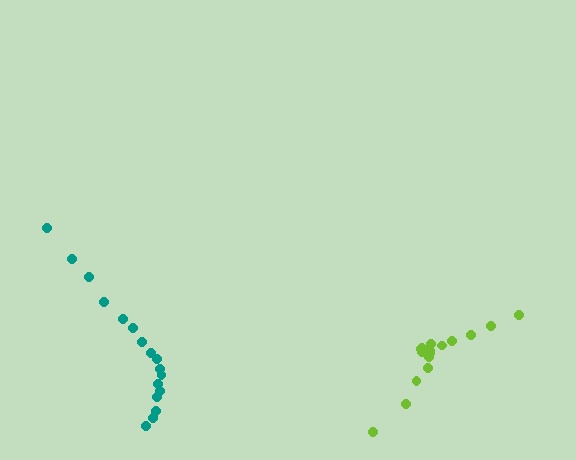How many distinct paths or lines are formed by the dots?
There are 2 distinct paths.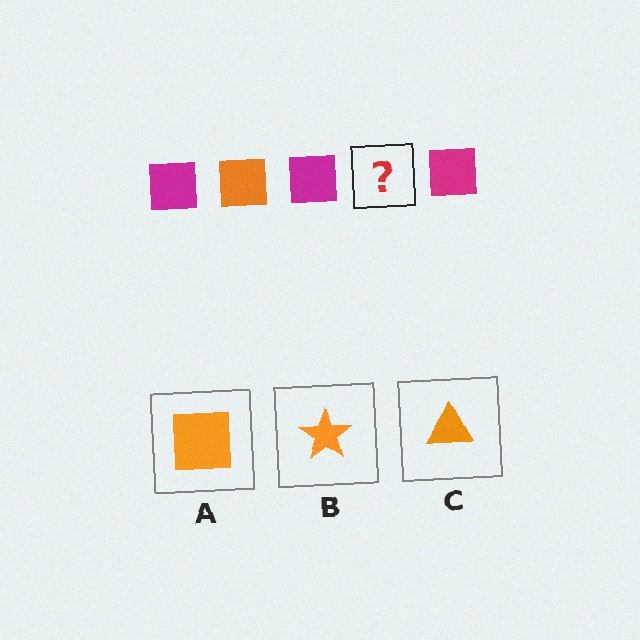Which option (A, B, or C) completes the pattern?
A.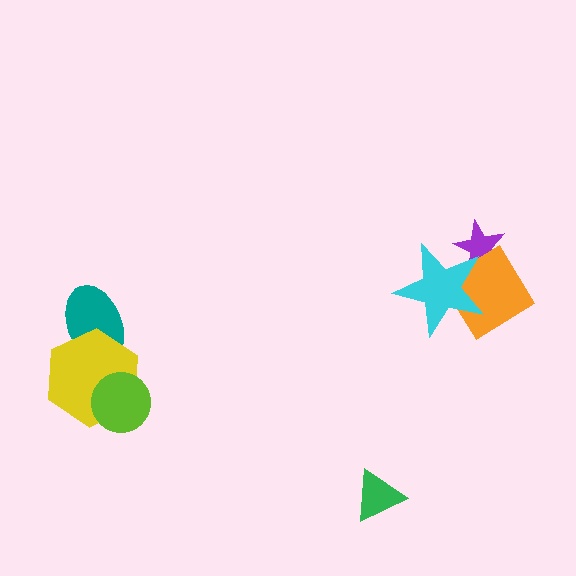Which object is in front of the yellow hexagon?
The lime circle is in front of the yellow hexagon.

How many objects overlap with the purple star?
2 objects overlap with the purple star.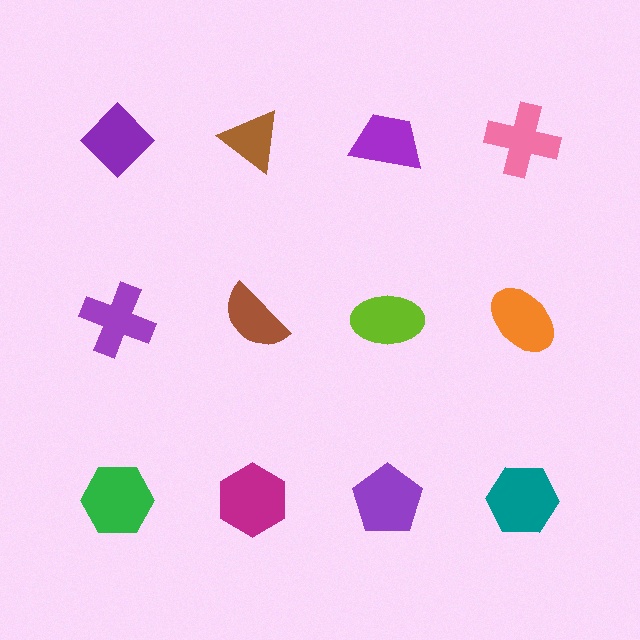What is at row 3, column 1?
A green hexagon.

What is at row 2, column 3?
A lime ellipse.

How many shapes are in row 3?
4 shapes.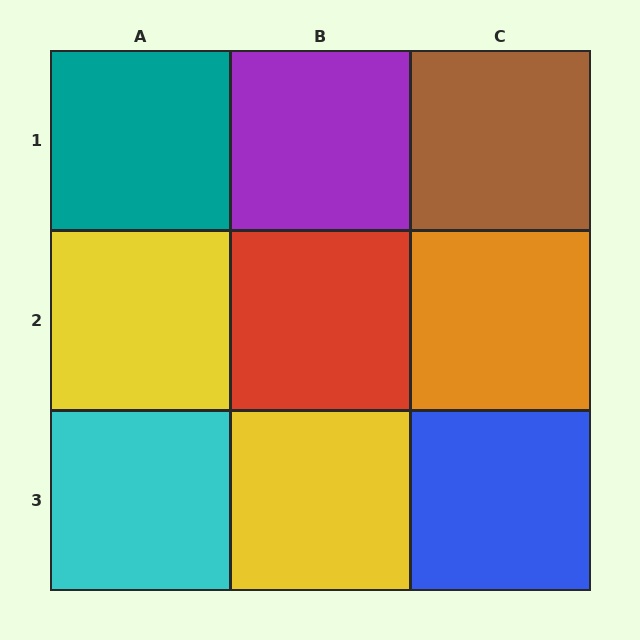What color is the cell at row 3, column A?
Cyan.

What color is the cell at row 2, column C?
Orange.